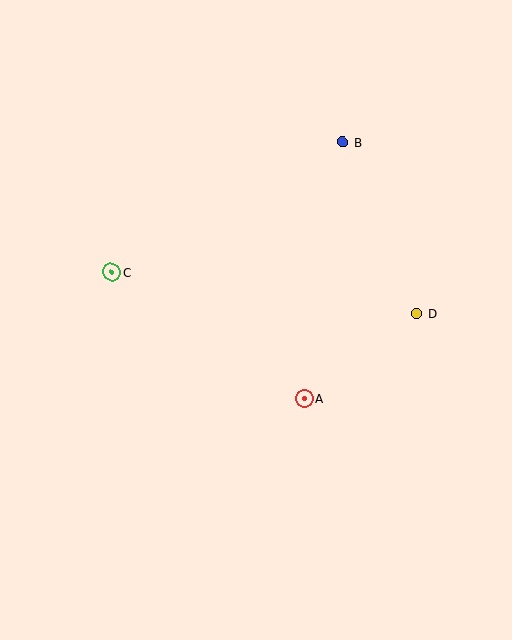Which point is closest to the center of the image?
Point A at (304, 399) is closest to the center.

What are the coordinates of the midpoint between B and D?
The midpoint between B and D is at (380, 228).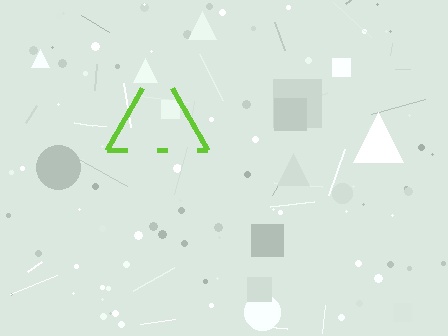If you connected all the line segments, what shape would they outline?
They would outline a triangle.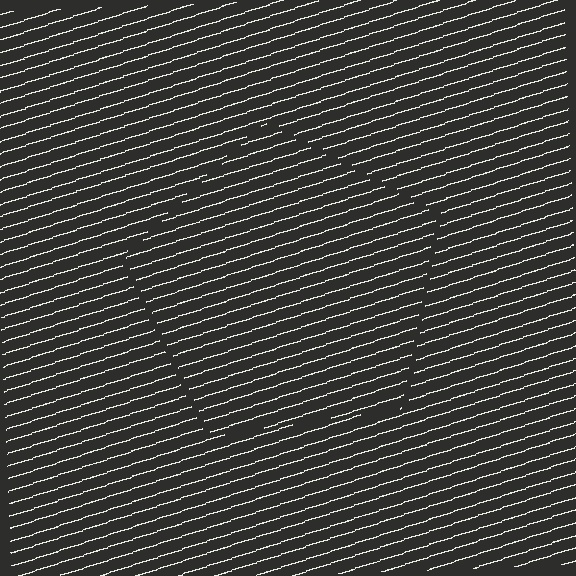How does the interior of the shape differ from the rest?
The interior of the shape contains the same grating, shifted by half a period — the contour is defined by the phase discontinuity where line-ends from the inner and outer gratings abut.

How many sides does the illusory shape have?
5 sides — the line-ends trace a pentagon.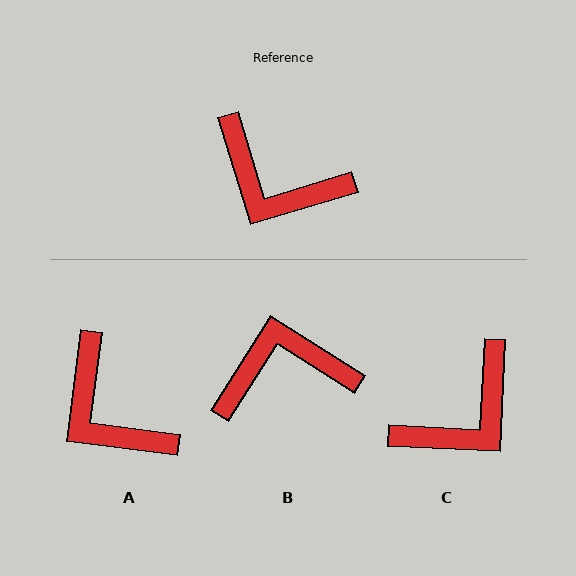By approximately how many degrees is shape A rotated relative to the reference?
Approximately 24 degrees clockwise.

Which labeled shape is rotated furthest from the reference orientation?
B, about 139 degrees away.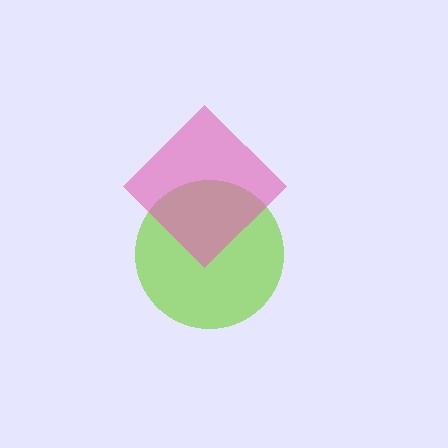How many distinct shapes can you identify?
There are 2 distinct shapes: a lime circle, a pink diamond.